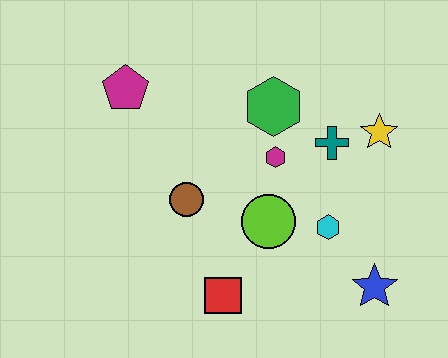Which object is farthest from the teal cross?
The magenta pentagon is farthest from the teal cross.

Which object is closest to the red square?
The lime circle is closest to the red square.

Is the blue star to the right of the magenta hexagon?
Yes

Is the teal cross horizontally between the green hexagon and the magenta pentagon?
No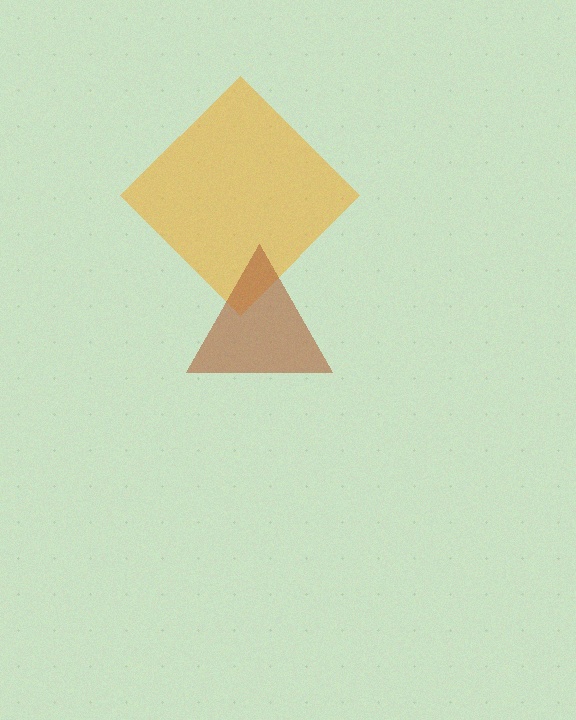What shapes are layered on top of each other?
The layered shapes are: an orange diamond, a brown triangle.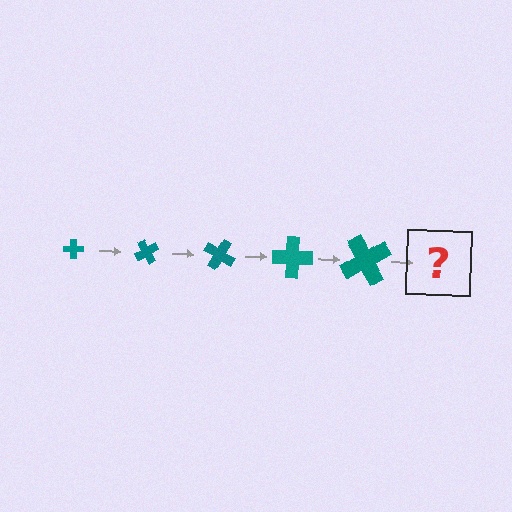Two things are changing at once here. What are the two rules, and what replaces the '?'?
The two rules are that the cross grows larger each step and it rotates 60 degrees each step. The '?' should be a cross, larger than the previous one and rotated 300 degrees from the start.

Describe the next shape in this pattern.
It should be a cross, larger than the previous one and rotated 300 degrees from the start.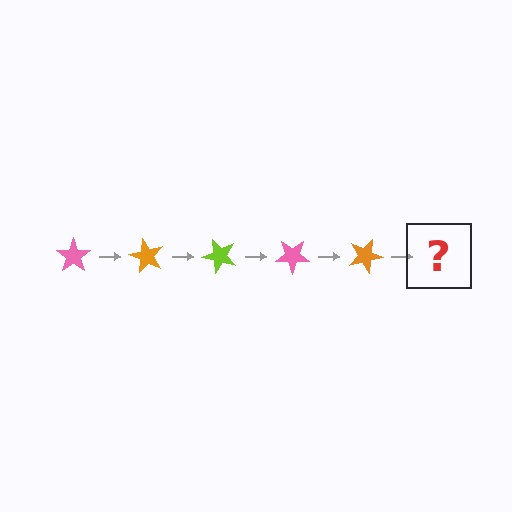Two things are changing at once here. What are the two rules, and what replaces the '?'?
The two rules are that it rotates 60 degrees each step and the color cycles through pink, orange, and lime. The '?' should be a lime star, rotated 300 degrees from the start.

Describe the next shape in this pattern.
It should be a lime star, rotated 300 degrees from the start.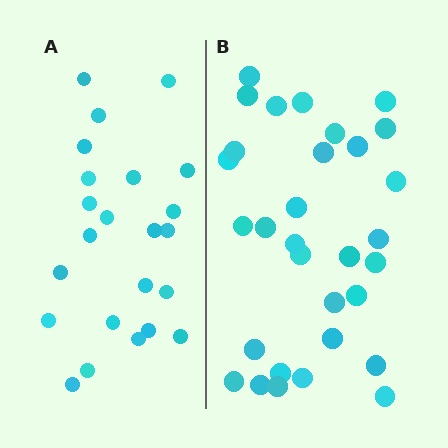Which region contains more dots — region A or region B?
Region B (the right region) has more dots.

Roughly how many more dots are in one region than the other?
Region B has roughly 8 or so more dots than region A.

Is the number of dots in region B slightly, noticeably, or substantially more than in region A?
Region B has noticeably more, but not dramatically so. The ratio is roughly 1.3 to 1.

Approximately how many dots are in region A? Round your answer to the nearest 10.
About 20 dots. (The exact count is 23, which rounds to 20.)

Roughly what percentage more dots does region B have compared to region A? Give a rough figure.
About 35% more.